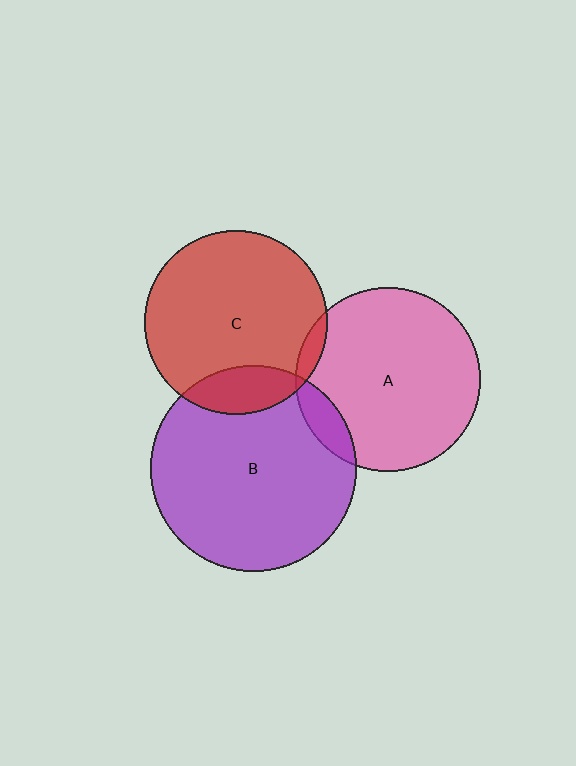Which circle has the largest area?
Circle B (purple).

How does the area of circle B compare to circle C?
Approximately 1.3 times.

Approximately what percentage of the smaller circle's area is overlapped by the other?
Approximately 15%.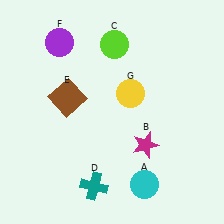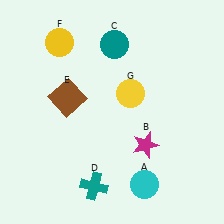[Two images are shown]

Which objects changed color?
C changed from lime to teal. F changed from purple to yellow.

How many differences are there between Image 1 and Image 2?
There are 2 differences between the two images.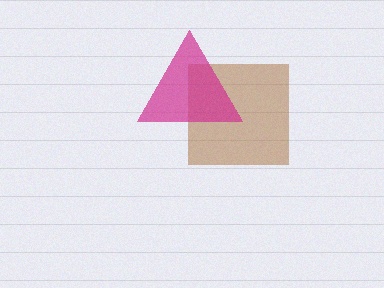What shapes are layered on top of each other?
The layered shapes are: a brown square, a magenta triangle.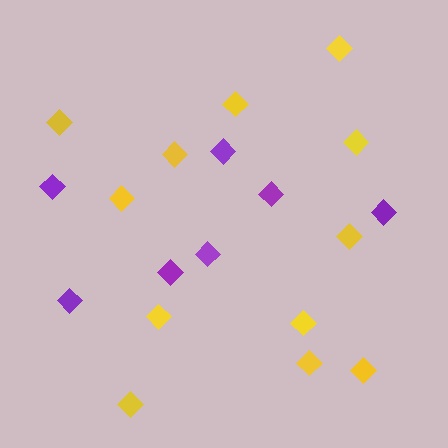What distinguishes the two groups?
There are 2 groups: one group of yellow diamonds (12) and one group of purple diamonds (7).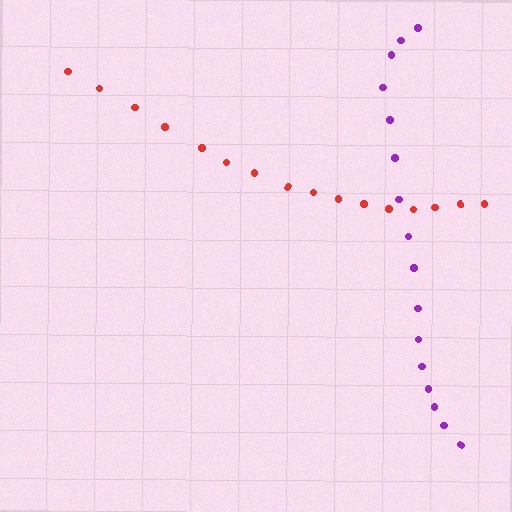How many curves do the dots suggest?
There are 2 distinct paths.